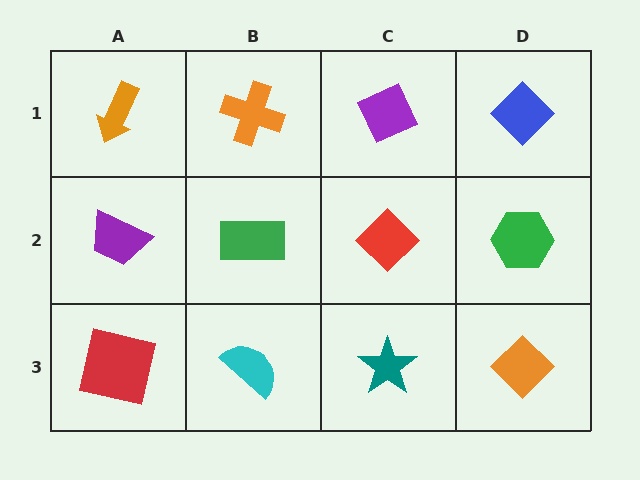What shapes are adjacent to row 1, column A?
A purple trapezoid (row 2, column A), an orange cross (row 1, column B).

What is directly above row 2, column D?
A blue diamond.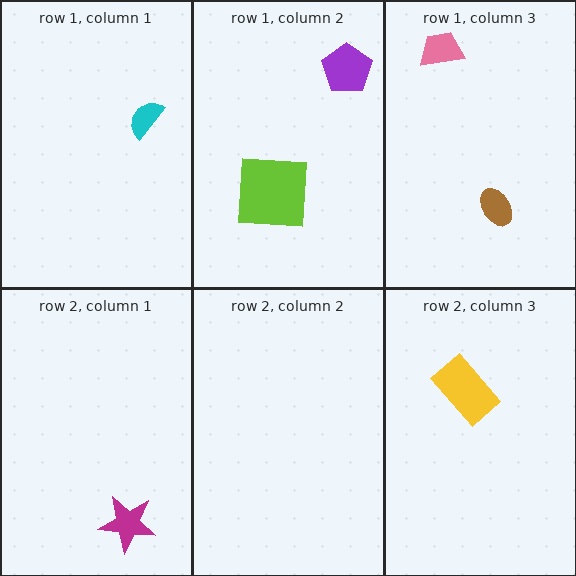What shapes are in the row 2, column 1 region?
The magenta star.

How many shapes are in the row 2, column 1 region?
1.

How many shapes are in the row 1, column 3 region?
2.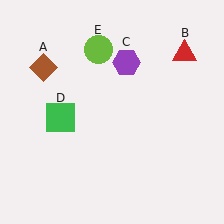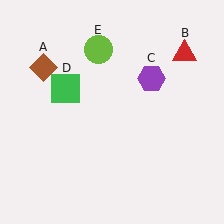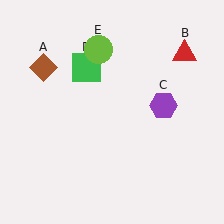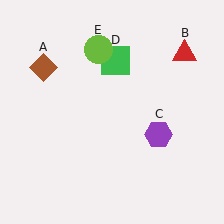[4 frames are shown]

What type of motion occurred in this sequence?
The purple hexagon (object C), green square (object D) rotated clockwise around the center of the scene.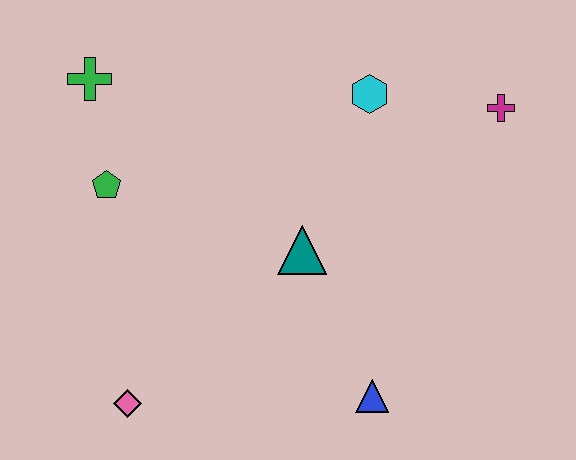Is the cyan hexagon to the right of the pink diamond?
Yes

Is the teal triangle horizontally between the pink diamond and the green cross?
No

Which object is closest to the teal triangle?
The blue triangle is closest to the teal triangle.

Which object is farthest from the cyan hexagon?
The pink diamond is farthest from the cyan hexagon.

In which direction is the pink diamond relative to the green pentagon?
The pink diamond is below the green pentagon.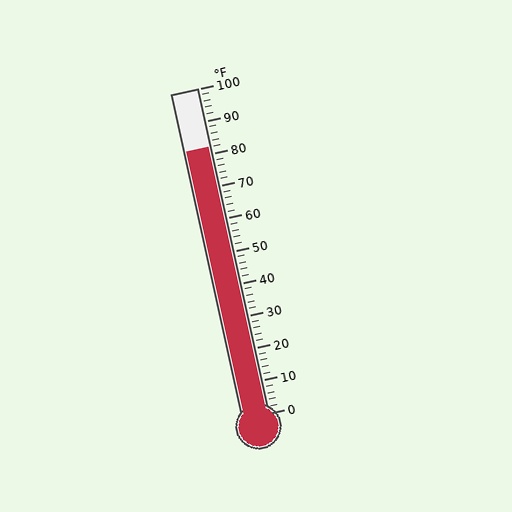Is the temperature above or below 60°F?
The temperature is above 60°F.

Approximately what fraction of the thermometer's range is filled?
The thermometer is filled to approximately 80% of its range.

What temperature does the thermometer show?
The thermometer shows approximately 82°F.